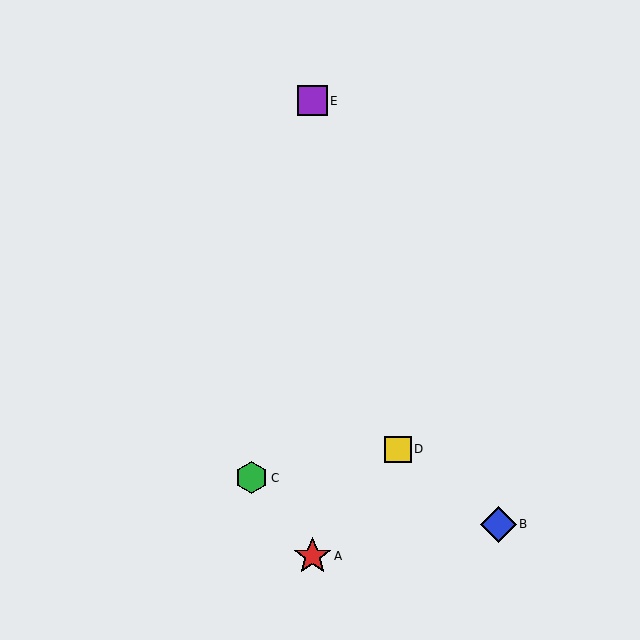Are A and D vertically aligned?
No, A is at x≈312 and D is at x≈398.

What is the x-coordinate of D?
Object D is at x≈398.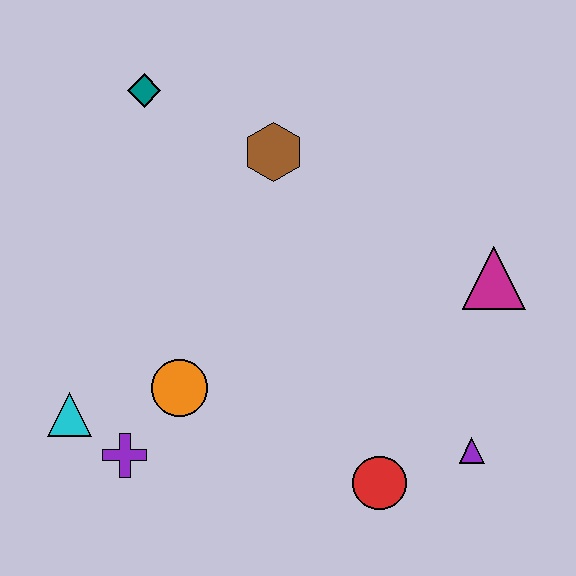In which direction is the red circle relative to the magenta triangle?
The red circle is below the magenta triangle.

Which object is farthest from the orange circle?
The magenta triangle is farthest from the orange circle.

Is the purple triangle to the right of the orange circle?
Yes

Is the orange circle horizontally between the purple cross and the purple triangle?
Yes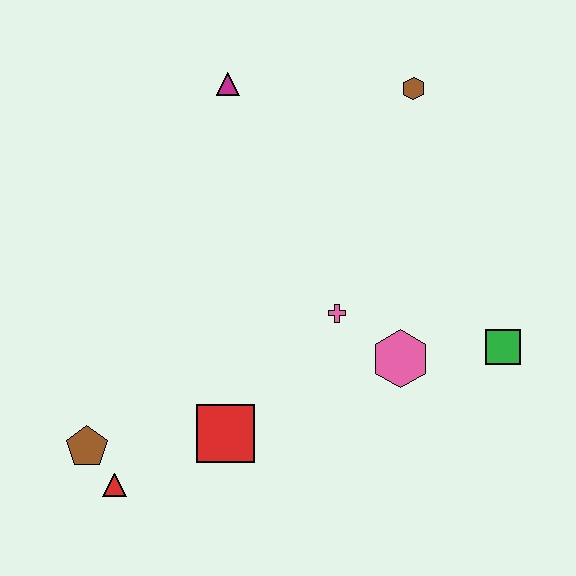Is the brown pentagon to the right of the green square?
No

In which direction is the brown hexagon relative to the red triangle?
The brown hexagon is above the red triangle.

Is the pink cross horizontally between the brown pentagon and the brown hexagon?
Yes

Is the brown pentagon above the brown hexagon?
No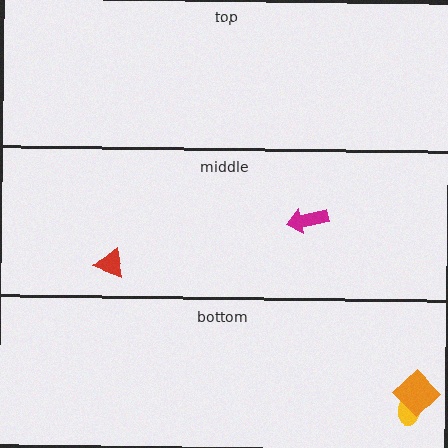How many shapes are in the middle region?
2.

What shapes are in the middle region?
The magenta arrow, the red triangle.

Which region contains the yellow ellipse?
The bottom region.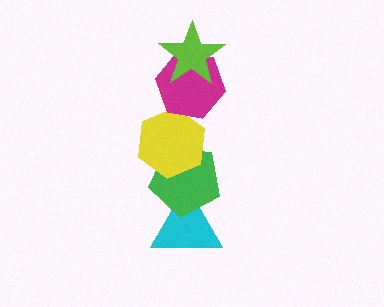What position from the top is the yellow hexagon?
The yellow hexagon is 3rd from the top.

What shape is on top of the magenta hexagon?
The lime star is on top of the magenta hexagon.